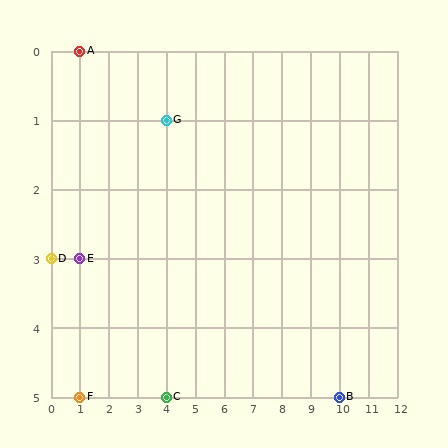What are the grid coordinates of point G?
Point G is at grid coordinates (4, 1).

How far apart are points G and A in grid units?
Points G and A are 3 columns and 1 row apart (about 3.2 grid units diagonally).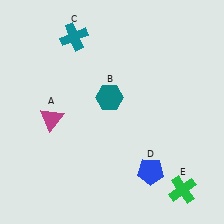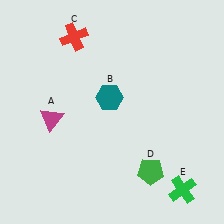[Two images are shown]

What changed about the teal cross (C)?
In Image 1, C is teal. In Image 2, it changed to red.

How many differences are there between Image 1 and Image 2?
There are 2 differences between the two images.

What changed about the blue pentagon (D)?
In Image 1, D is blue. In Image 2, it changed to green.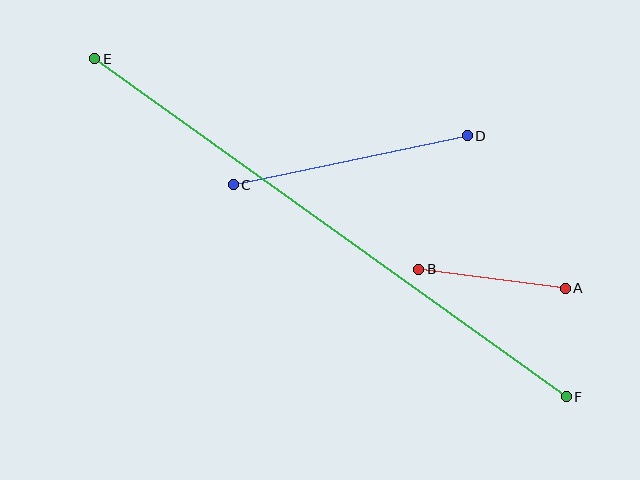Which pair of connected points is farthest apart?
Points E and F are farthest apart.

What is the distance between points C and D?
The distance is approximately 239 pixels.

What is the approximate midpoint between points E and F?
The midpoint is at approximately (330, 228) pixels.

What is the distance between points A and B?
The distance is approximately 148 pixels.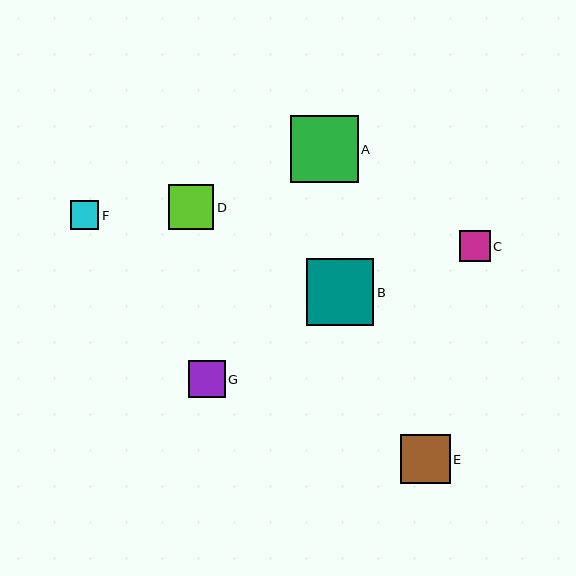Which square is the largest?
Square A is the largest with a size of approximately 68 pixels.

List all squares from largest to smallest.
From largest to smallest: A, B, E, D, G, C, F.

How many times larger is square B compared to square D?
Square B is approximately 1.5 times the size of square D.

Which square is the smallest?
Square F is the smallest with a size of approximately 28 pixels.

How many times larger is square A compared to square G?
Square A is approximately 1.8 times the size of square G.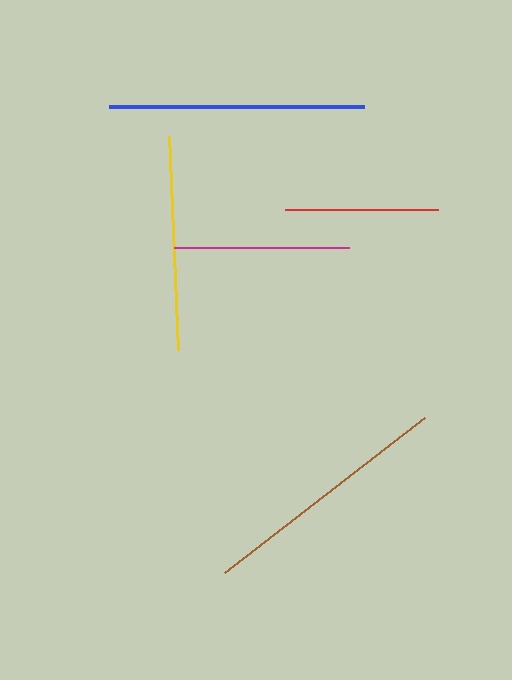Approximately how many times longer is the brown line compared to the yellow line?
The brown line is approximately 1.2 times the length of the yellow line.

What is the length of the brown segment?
The brown segment is approximately 253 pixels long.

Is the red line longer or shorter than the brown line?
The brown line is longer than the red line.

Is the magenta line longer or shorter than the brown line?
The brown line is longer than the magenta line.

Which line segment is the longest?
The blue line is the longest at approximately 255 pixels.